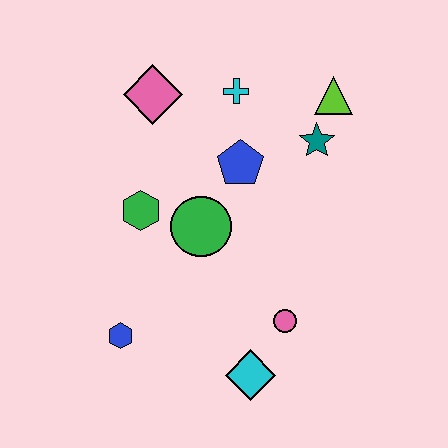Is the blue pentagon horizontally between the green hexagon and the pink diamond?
No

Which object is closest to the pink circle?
The cyan diamond is closest to the pink circle.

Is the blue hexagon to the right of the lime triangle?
No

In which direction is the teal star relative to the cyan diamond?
The teal star is above the cyan diamond.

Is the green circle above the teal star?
No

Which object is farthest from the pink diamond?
The cyan diamond is farthest from the pink diamond.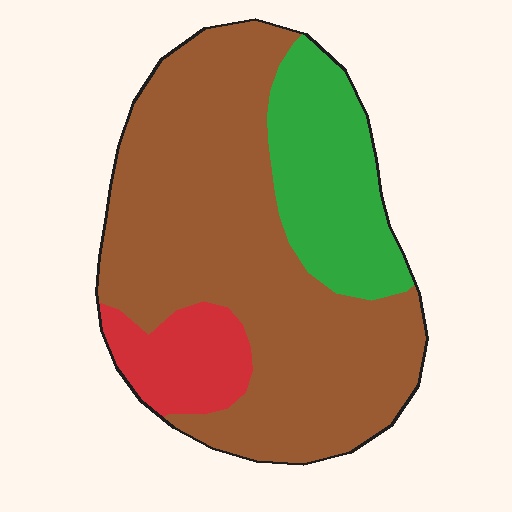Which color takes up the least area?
Red, at roughly 10%.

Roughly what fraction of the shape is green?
Green takes up about one fifth (1/5) of the shape.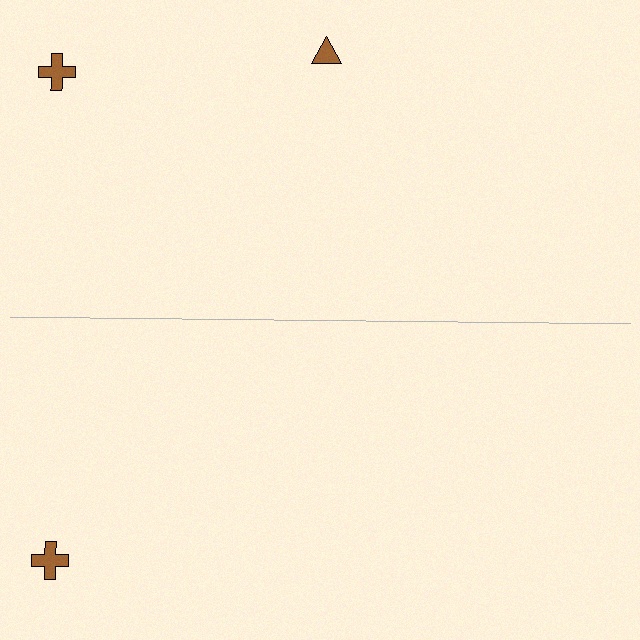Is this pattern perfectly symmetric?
No, the pattern is not perfectly symmetric. A brown triangle is missing from the bottom side.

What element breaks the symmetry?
A brown triangle is missing from the bottom side.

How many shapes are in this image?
There are 3 shapes in this image.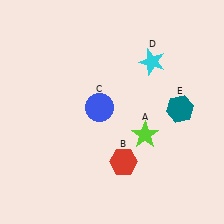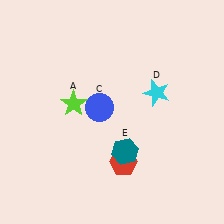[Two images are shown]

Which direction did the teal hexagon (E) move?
The teal hexagon (E) moved left.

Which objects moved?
The objects that moved are: the lime star (A), the cyan star (D), the teal hexagon (E).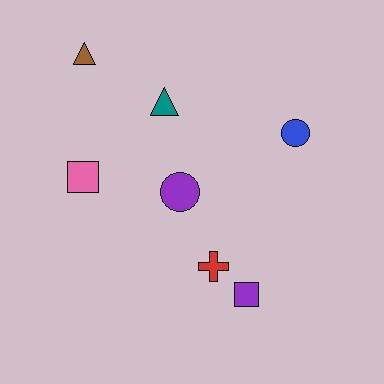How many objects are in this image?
There are 7 objects.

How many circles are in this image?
There are 2 circles.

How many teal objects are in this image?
There is 1 teal object.